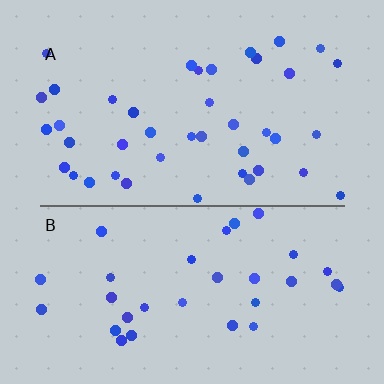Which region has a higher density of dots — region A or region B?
A (the top).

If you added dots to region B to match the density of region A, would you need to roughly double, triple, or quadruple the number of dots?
Approximately double.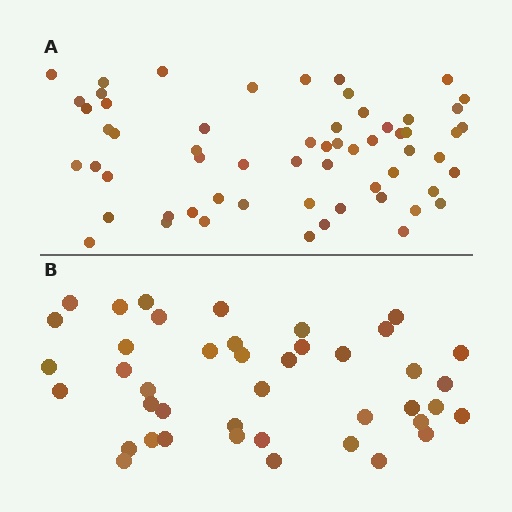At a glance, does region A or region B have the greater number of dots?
Region A (the top region) has more dots.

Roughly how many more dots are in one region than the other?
Region A has approximately 20 more dots than region B.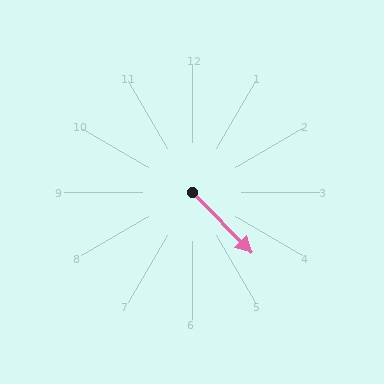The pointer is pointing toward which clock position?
Roughly 5 o'clock.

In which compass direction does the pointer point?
Southeast.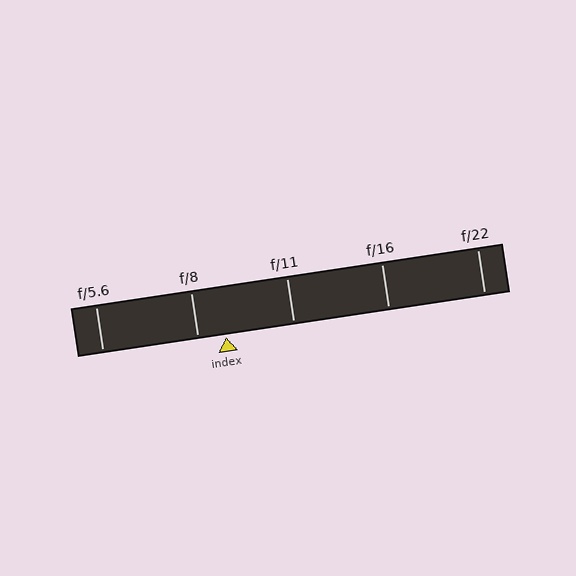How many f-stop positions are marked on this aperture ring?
There are 5 f-stop positions marked.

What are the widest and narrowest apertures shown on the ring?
The widest aperture shown is f/5.6 and the narrowest is f/22.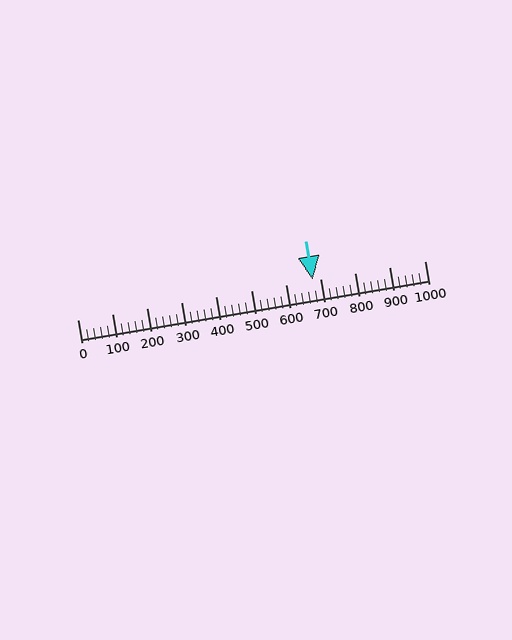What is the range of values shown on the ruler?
The ruler shows values from 0 to 1000.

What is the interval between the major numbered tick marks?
The major tick marks are spaced 100 units apart.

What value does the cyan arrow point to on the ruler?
The cyan arrow points to approximately 677.